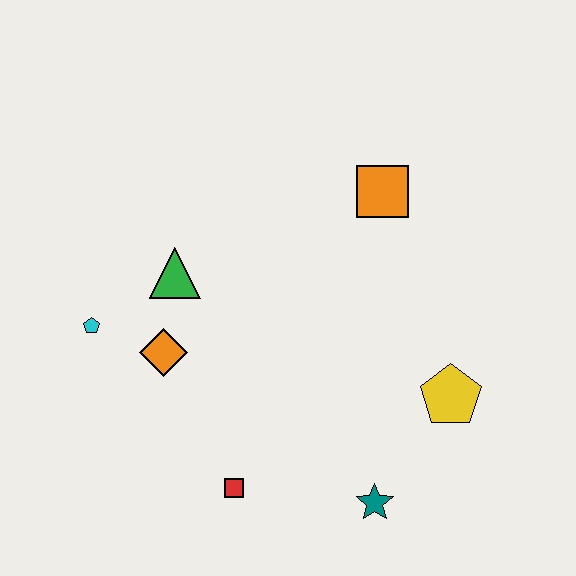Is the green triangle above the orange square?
No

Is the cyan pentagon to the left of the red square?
Yes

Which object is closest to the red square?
The teal star is closest to the red square.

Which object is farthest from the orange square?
The red square is farthest from the orange square.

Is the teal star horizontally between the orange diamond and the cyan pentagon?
No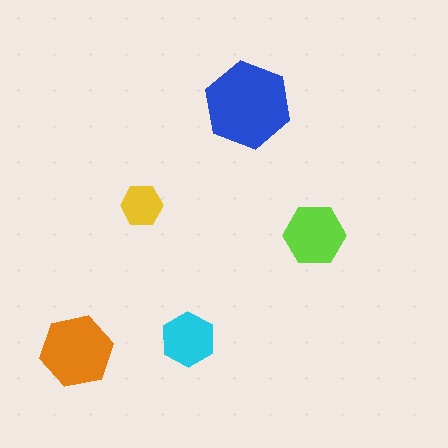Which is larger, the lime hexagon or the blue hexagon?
The blue one.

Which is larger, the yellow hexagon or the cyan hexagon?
The cyan one.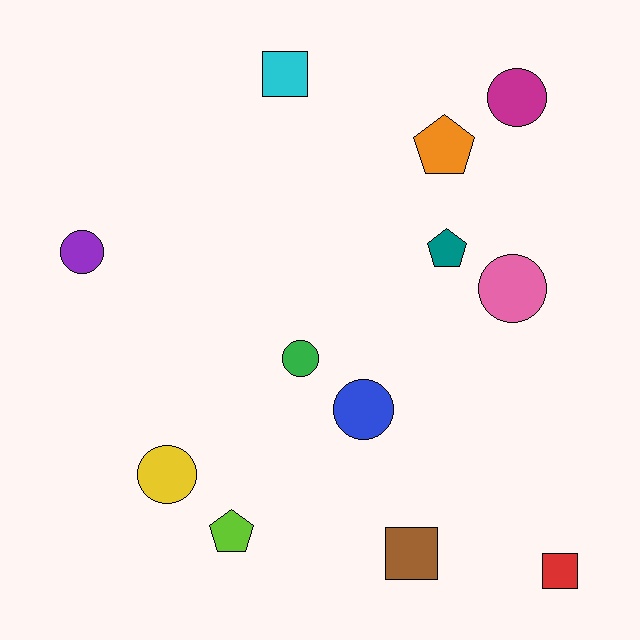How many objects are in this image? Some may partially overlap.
There are 12 objects.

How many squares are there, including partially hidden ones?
There are 3 squares.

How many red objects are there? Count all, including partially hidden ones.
There is 1 red object.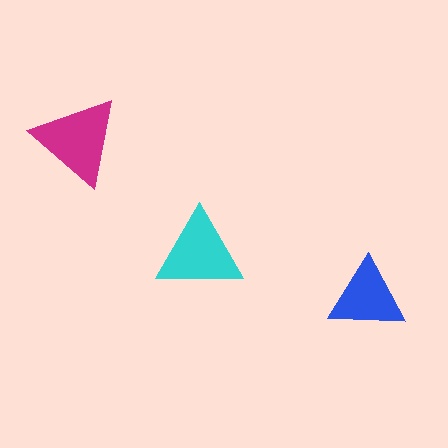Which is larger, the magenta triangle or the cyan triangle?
The magenta one.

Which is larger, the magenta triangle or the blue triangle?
The magenta one.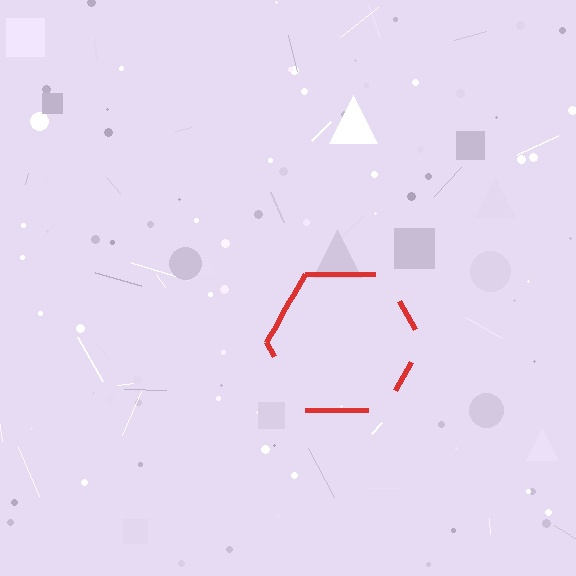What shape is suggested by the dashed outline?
The dashed outline suggests a hexagon.